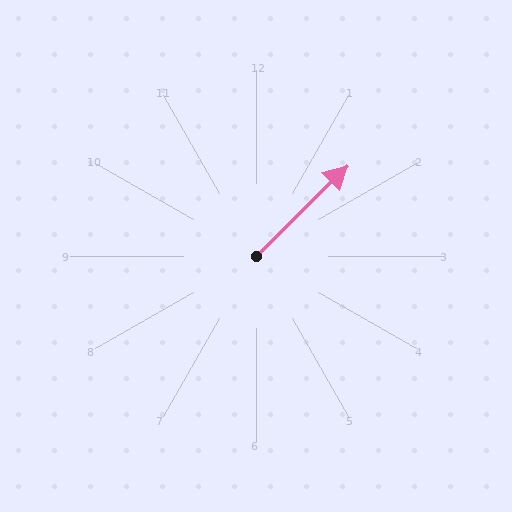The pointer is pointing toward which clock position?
Roughly 2 o'clock.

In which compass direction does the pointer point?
Northeast.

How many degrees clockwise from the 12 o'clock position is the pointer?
Approximately 45 degrees.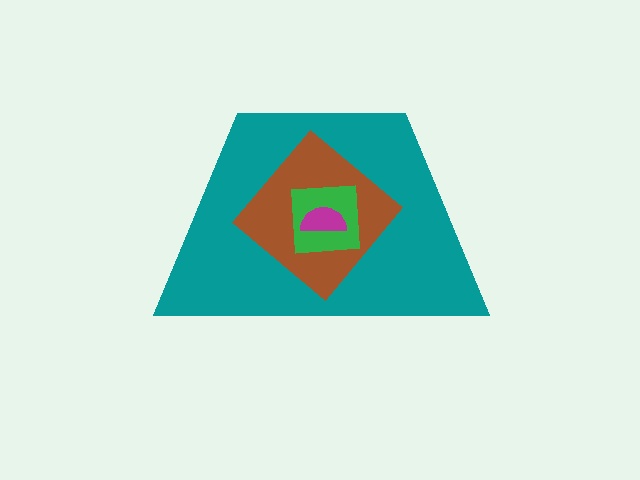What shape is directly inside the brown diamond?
The green square.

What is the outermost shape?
The teal trapezoid.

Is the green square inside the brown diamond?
Yes.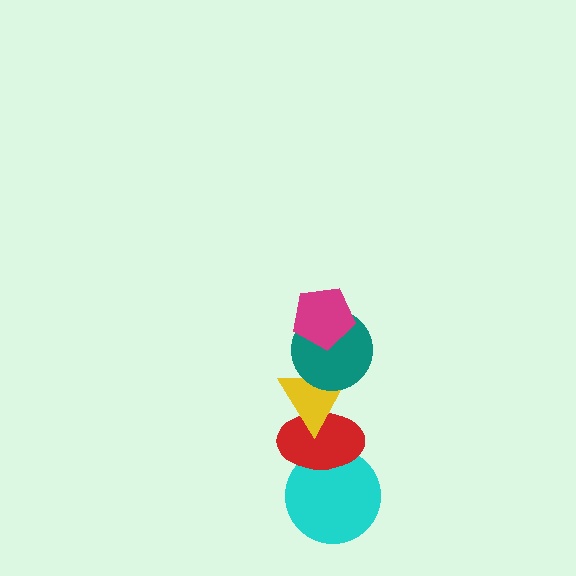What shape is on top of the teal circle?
The magenta pentagon is on top of the teal circle.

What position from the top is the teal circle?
The teal circle is 2nd from the top.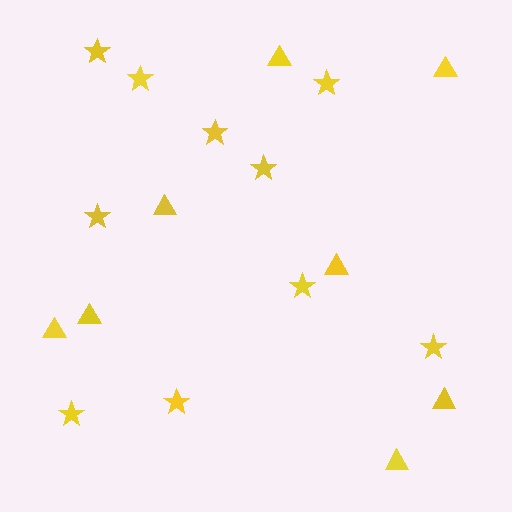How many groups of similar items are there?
There are 2 groups: one group of stars (10) and one group of triangles (8).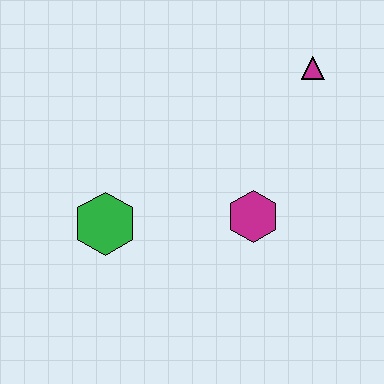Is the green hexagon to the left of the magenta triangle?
Yes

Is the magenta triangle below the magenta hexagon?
No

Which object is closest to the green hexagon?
The magenta hexagon is closest to the green hexagon.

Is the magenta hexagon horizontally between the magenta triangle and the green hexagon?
Yes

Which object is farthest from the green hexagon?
The magenta triangle is farthest from the green hexagon.